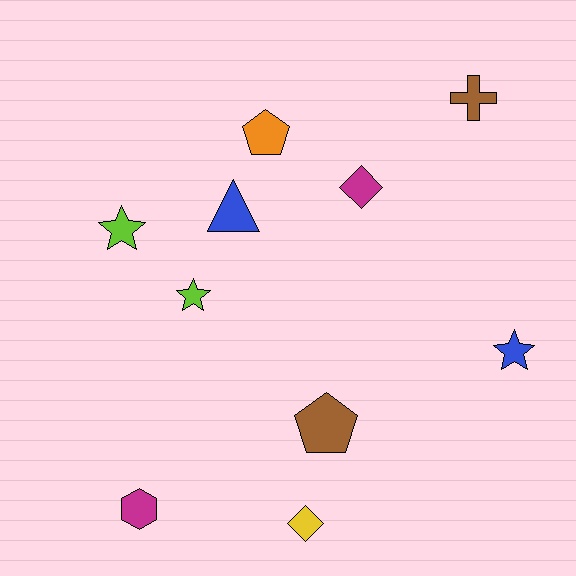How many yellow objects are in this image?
There is 1 yellow object.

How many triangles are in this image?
There is 1 triangle.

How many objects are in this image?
There are 10 objects.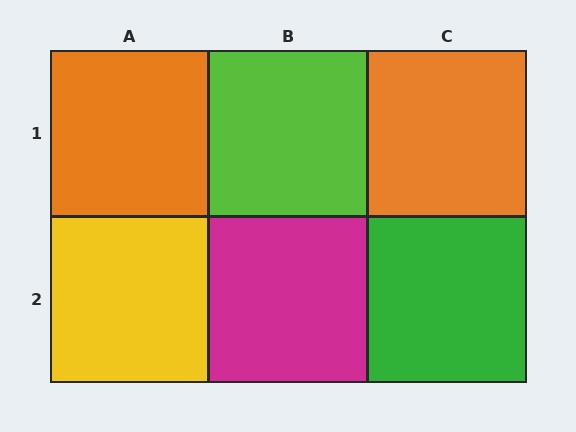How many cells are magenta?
1 cell is magenta.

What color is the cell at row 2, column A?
Yellow.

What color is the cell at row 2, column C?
Green.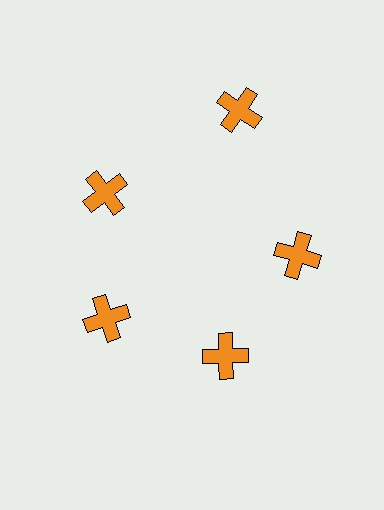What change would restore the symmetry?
The symmetry would be restored by moving it inward, back onto the ring so that all 5 crosses sit at equal angles and equal distance from the center.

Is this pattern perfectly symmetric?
No. The 5 orange crosses are arranged in a ring, but one element near the 1 o'clock position is pushed outward from the center, breaking the 5-fold rotational symmetry.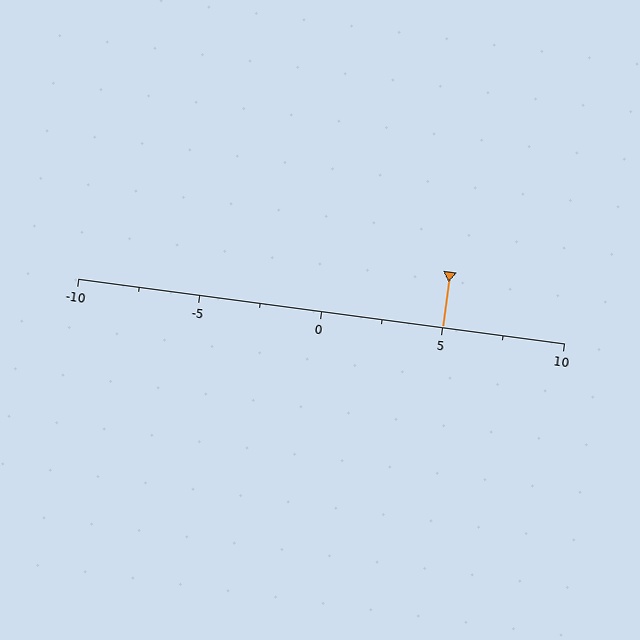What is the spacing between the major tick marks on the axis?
The major ticks are spaced 5 apart.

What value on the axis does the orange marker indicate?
The marker indicates approximately 5.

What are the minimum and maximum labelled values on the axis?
The axis runs from -10 to 10.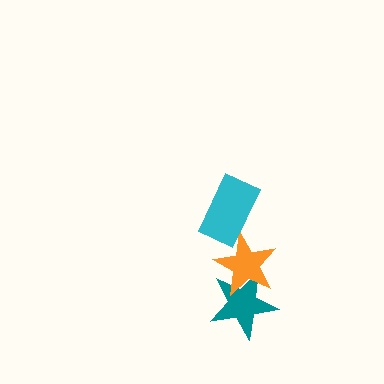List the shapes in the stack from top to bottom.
From top to bottom: the cyan rectangle, the orange star, the teal star.